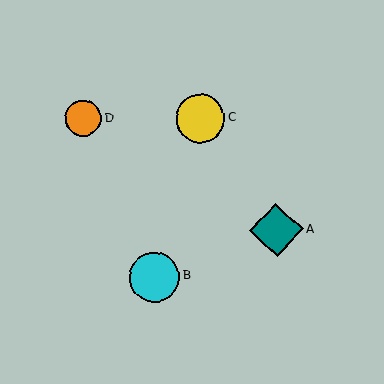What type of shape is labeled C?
Shape C is a yellow circle.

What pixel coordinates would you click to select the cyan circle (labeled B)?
Click at (154, 277) to select the cyan circle B.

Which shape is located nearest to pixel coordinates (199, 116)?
The yellow circle (labeled C) at (200, 119) is nearest to that location.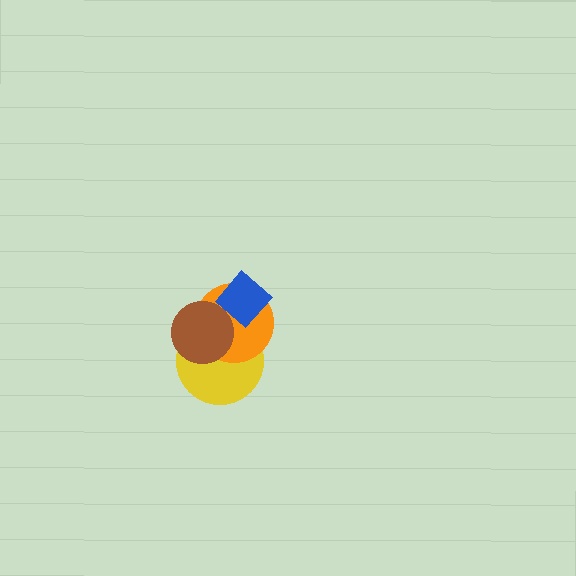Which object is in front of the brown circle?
The blue diamond is in front of the brown circle.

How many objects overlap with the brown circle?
3 objects overlap with the brown circle.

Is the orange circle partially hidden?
Yes, it is partially covered by another shape.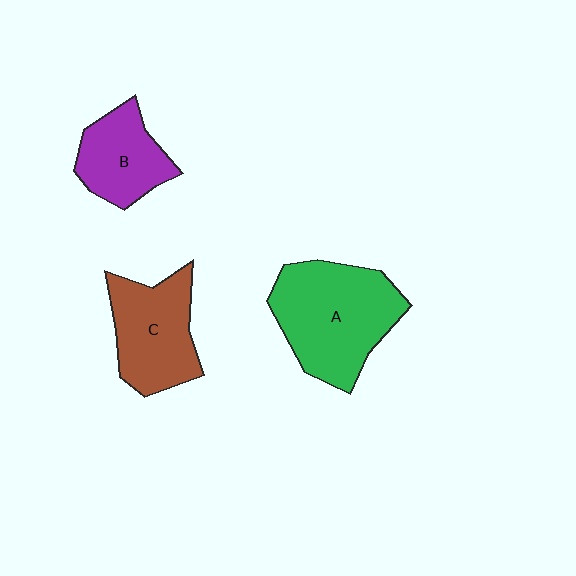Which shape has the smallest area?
Shape B (purple).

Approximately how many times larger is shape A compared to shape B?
Approximately 1.7 times.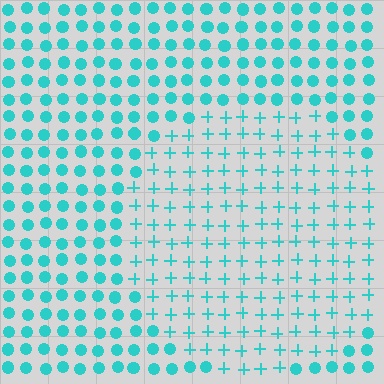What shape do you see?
I see a circle.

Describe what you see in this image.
The image is filled with small cyan elements arranged in a uniform grid. A circle-shaped region contains plus signs, while the surrounding area contains circles. The boundary is defined purely by the change in element shape.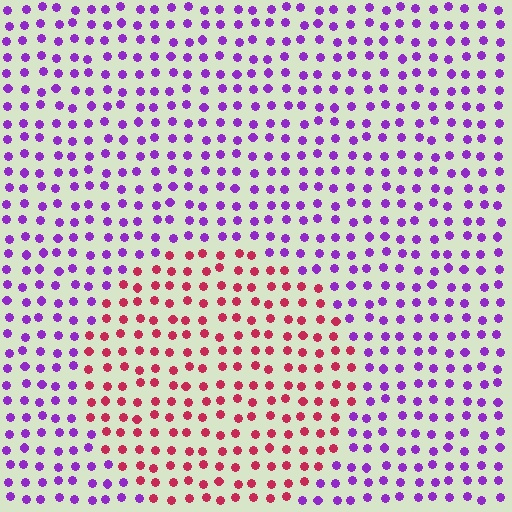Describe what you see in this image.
The image is filled with small purple elements in a uniform arrangement. A circle-shaped region is visible where the elements are tinted to a slightly different hue, forming a subtle color boundary.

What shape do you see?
I see a circle.